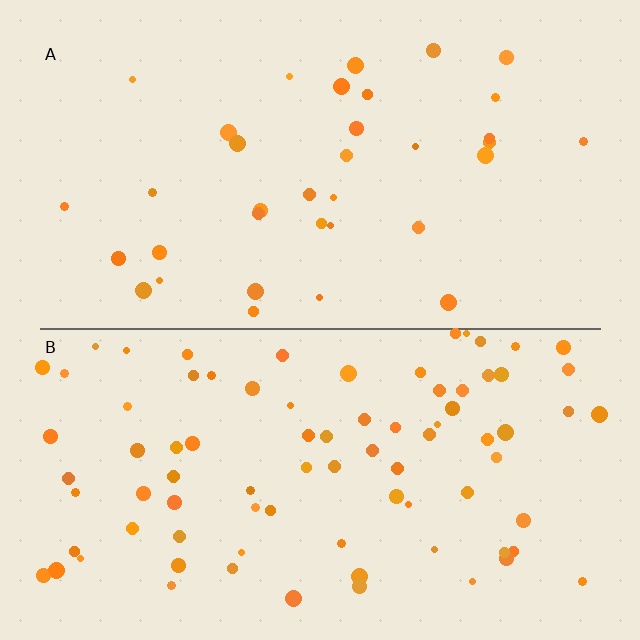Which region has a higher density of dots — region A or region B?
B (the bottom).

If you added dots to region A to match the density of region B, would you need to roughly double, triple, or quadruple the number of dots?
Approximately double.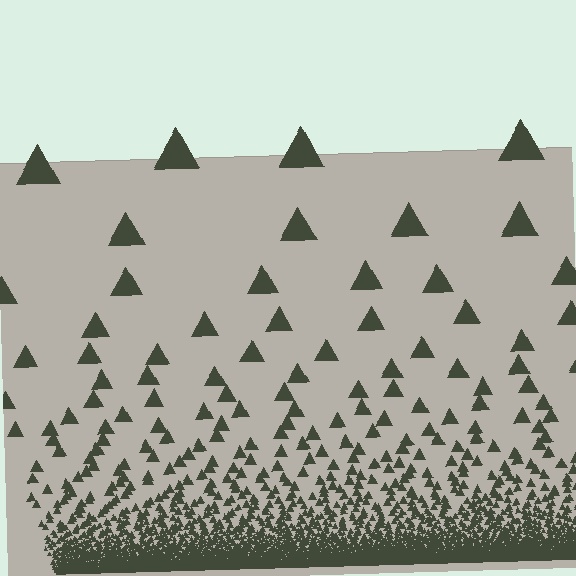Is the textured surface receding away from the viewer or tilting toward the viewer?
The surface appears to tilt toward the viewer. Texture elements get larger and sparser toward the top.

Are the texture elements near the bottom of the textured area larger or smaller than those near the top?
Smaller. The gradient is inverted — elements near the bottom are smaller and denser.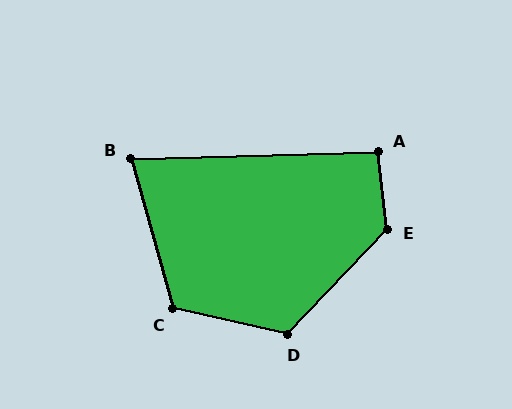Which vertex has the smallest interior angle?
B, at approximately 76 degrees.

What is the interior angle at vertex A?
Approximately 95 degrees (approximately right).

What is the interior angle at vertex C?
Approximately 118 degrees (obtuse).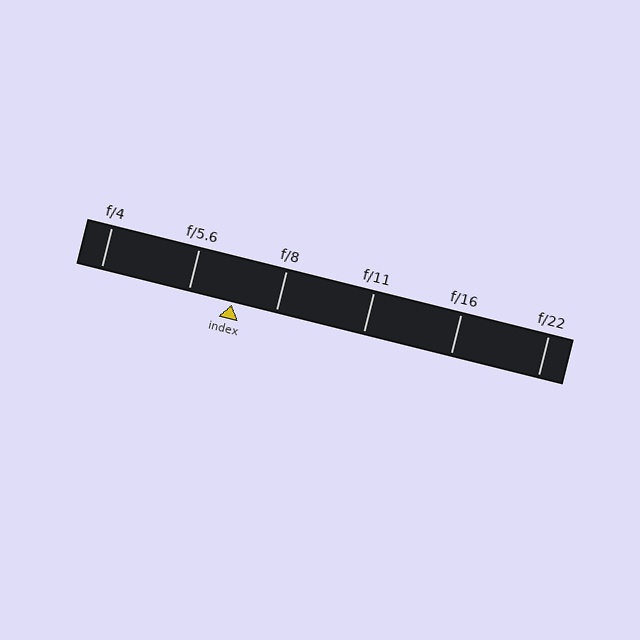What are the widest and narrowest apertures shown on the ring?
The widest aperture shown is f/4 and the narrowest is f/22.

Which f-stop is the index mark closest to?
The index mark is closest to f/8.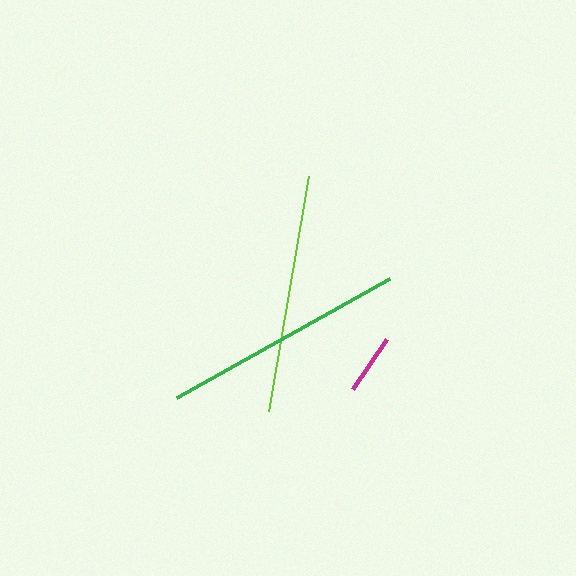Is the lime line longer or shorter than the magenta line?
The lime line is longer than the magenta line.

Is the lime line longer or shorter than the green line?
The green line is longer than the lime line.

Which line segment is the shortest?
The magenta line is the shortest at approximately 61 pixels.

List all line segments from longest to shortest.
From longest to shortest: green, lime, magenta.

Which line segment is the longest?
The green line is the longest at approximately 243 pixels.